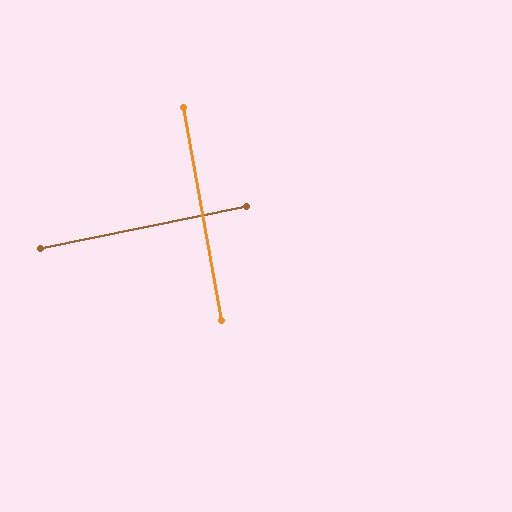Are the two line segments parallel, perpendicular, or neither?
Perpendicular — they meet at approximately 89°.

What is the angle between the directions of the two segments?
Approximately 89 degrees.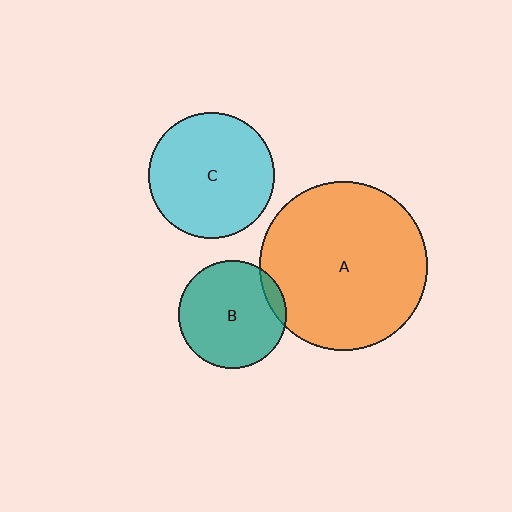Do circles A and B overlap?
Yes.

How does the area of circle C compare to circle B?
Approximately 1.4 times.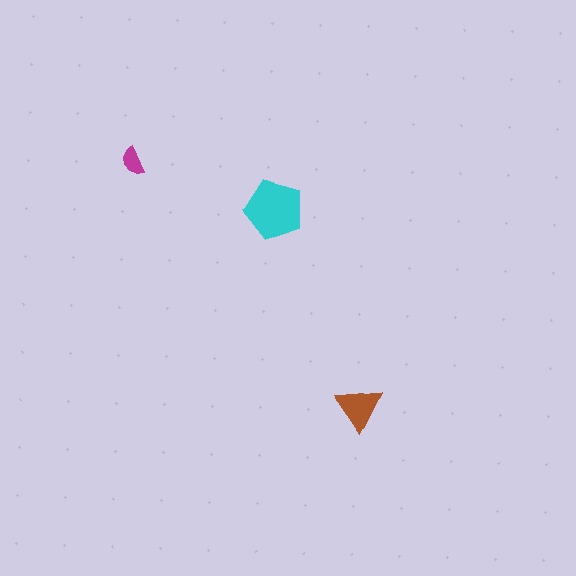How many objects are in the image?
There are 3 objects in the image.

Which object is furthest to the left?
The magenta semicircle is leftmost.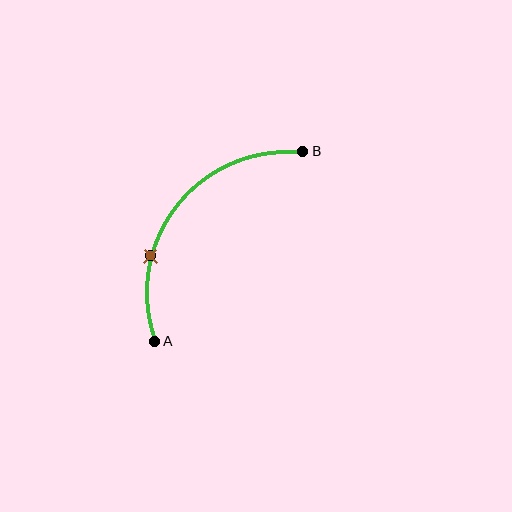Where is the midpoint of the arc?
The arc midpoint is the point on the curve farthest from the straight line joining A and B. It sits above and to the left of that line.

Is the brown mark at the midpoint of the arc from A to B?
No. The brown mark lies on the arc but is closer to endpoint A. The arc midpoint would be at the point on the curve equidistant along the arc from both A and B.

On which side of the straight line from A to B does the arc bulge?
The arc bulges above and to the left of the straight line connecting A and B.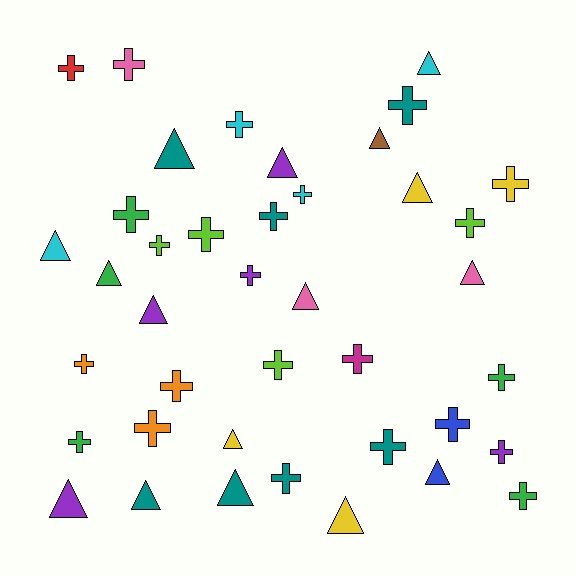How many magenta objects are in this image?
There is 1 magenta object.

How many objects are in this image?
There are 40 objects.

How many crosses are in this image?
There are 24 crosses.